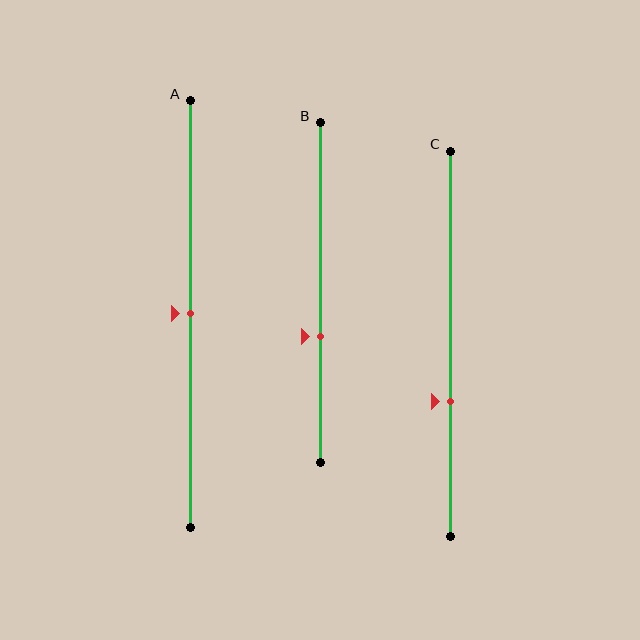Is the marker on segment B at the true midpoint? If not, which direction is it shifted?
No, the marker on segment B is shifted downward by about 13% of the segment length.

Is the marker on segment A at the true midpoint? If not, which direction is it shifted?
Yes, the marker on segment A is at the true midpoint.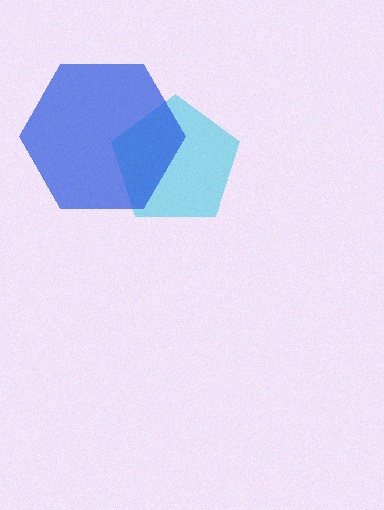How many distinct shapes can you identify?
There are 2 distinct shapes: a cyan pentagon, a blue hexagon.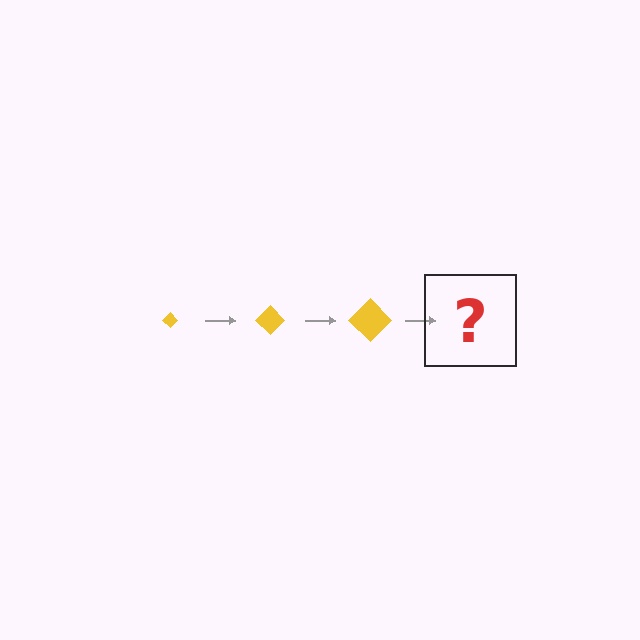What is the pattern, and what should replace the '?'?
The pattern is that the diamond gets progressively larger each step. The '?' should be a yellow diamond, larger than the previous one.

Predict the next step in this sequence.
The next step is a yellow diamond, larger than the previous one.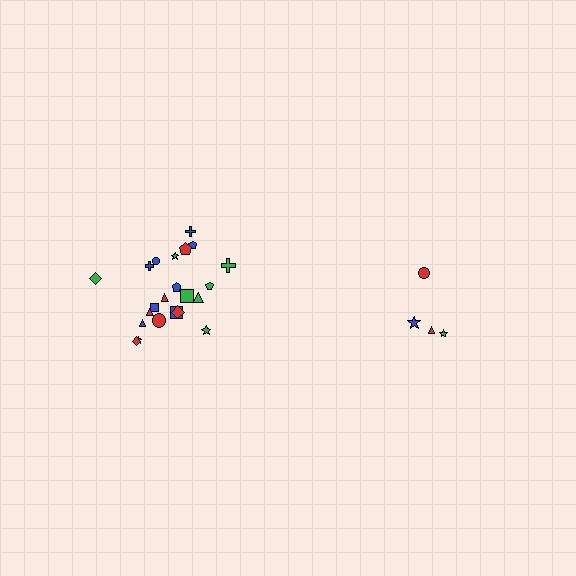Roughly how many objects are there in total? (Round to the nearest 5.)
Roughly 25 objects in total.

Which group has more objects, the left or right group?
The left group.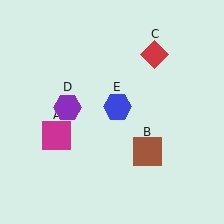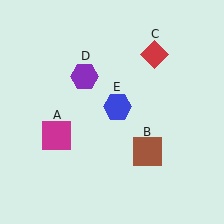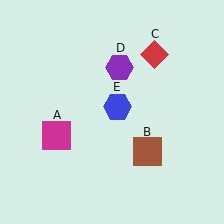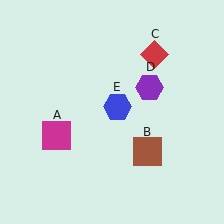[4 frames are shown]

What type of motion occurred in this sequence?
The purple hexagon (object D) rotated clockwise around the center of the scene.